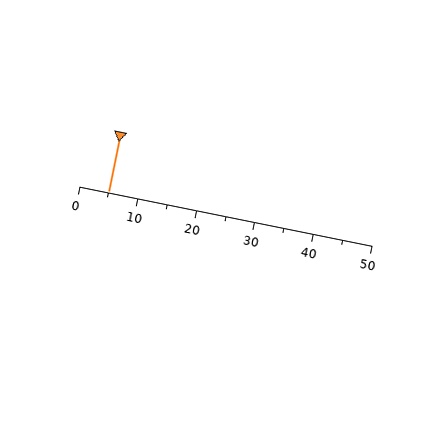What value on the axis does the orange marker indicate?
The marker indicates approximately 5.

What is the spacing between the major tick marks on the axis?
The major ticks are spaced 10 apart.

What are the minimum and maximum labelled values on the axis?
The axis runs from 0 to 50.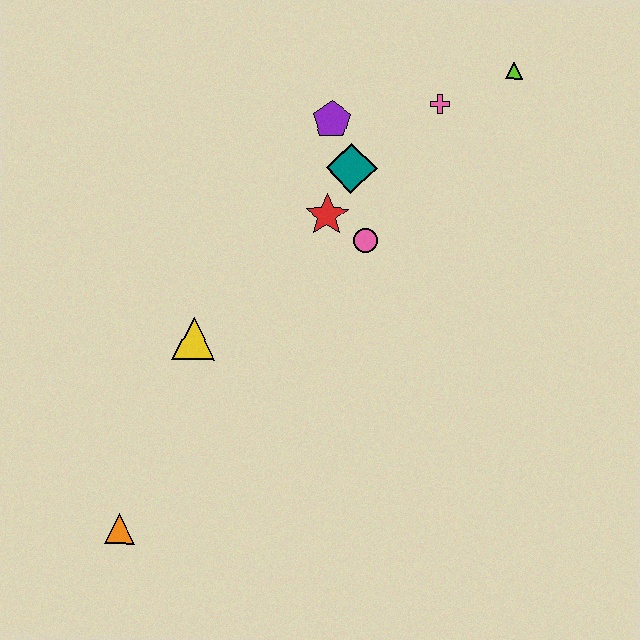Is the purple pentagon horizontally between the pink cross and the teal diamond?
No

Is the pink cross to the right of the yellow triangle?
Yes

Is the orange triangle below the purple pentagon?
Yes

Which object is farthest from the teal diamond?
The orange triangle is farthest from the teal diamond.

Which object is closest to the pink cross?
The lime triangle is closest to the pink cross.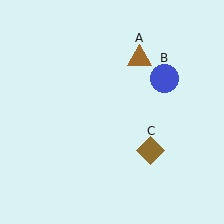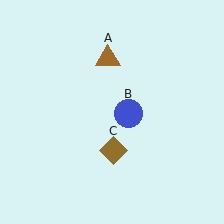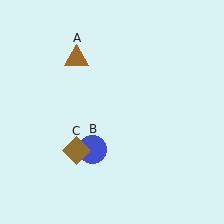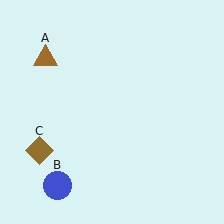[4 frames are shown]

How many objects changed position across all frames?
3 objects changed position: brown triangle (object A), blue circle (object B), brown diamond (object C).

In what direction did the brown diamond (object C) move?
The brown diamond (object C) moved left.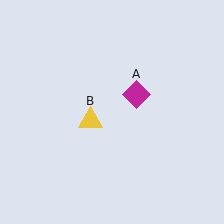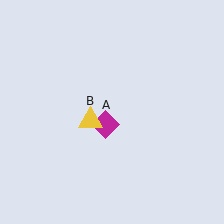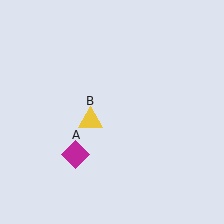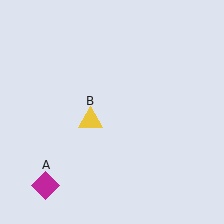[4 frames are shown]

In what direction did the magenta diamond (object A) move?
The magenta diamond (object A) moved down and to the left.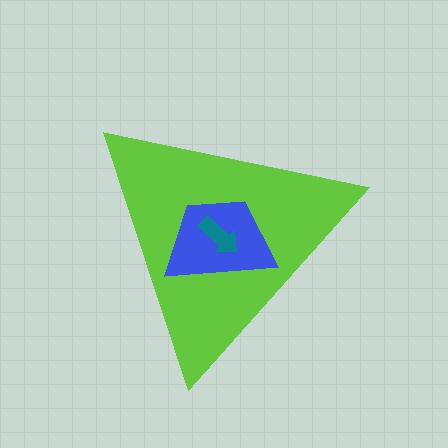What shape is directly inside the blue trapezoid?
The teal arrow.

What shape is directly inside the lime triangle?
The blue trapezoid.